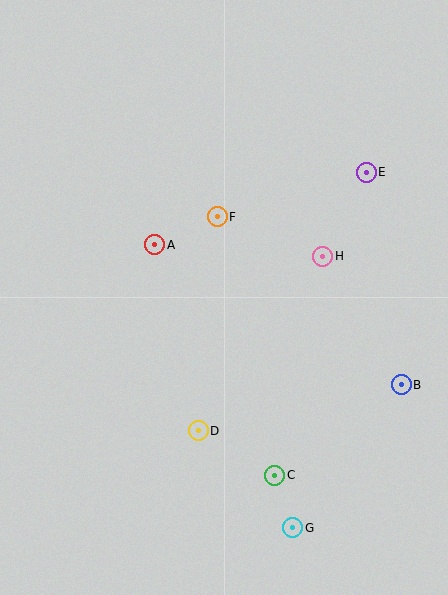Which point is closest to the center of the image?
Point F at (217, 217) is closest to the center.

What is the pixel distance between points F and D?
The distance between F and D is 215 pixels.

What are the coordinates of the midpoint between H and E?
The midpoint between H and E is at (344, 214).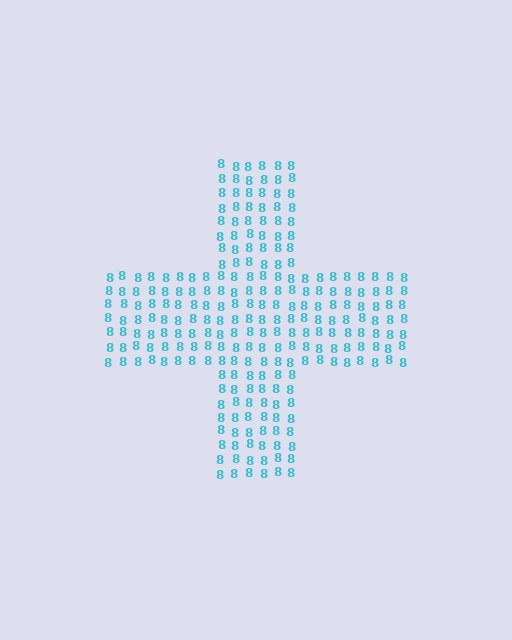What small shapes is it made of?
It is made of small digit 8's.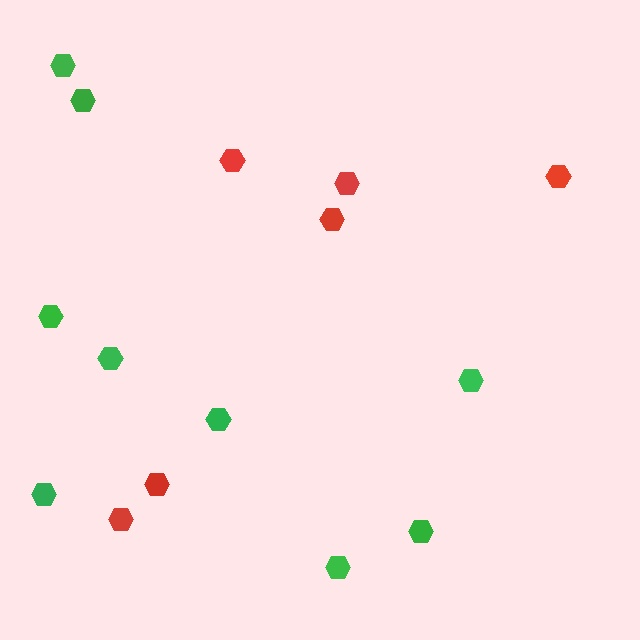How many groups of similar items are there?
There are 2 groups: one group of green hexagons (9) and one group of red hexagons (6).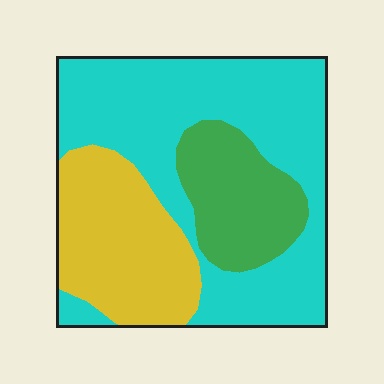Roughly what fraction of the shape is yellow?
Yellow takes up about one quarter (1/4) of the shape.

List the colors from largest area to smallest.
From largest to smallest: cyan, yellow, green.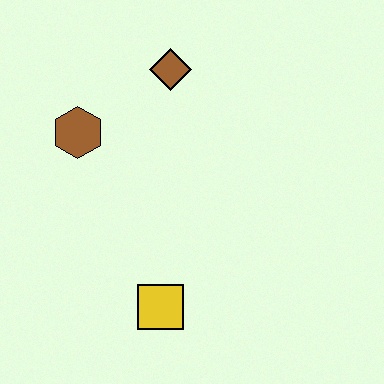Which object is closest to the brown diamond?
The brown hexagon is closest to the brown diamond.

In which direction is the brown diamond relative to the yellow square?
The brown diamond is above the yellow square.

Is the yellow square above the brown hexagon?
No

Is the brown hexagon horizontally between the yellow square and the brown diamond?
No